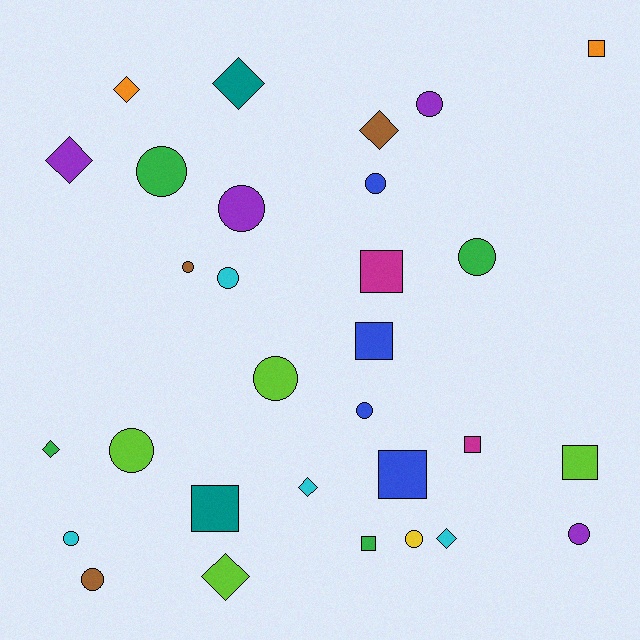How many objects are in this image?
There are 30 objects.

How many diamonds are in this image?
There are 8 diamonds.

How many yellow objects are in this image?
There is 1 yellow object.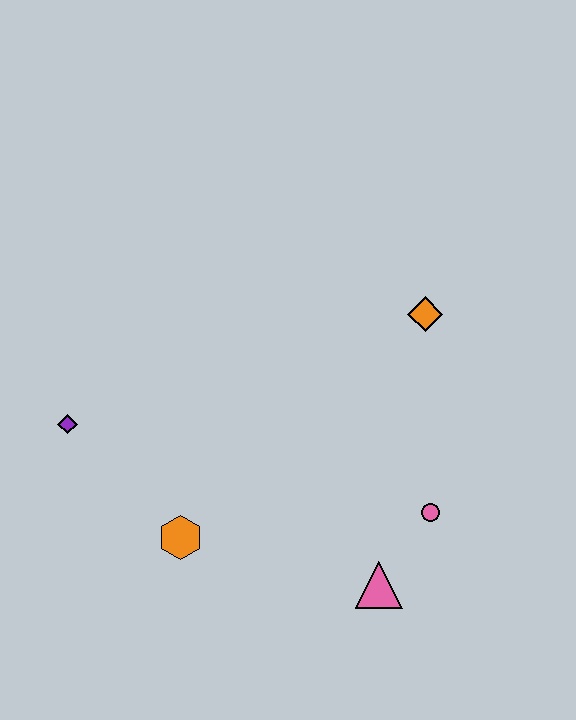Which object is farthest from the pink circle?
The purple diamond is farthest from the pink circle.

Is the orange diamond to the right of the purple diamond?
Yes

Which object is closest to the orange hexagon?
The purple diamond is closest to the orange hexagon.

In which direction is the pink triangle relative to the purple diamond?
The pink triangle is to the right of the purple diamond.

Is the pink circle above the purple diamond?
No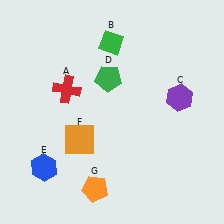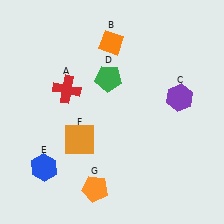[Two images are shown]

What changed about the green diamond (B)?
In Image 1, B is green. In Image 2, it changed to orange.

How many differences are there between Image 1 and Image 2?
There is 1 difference between the two images.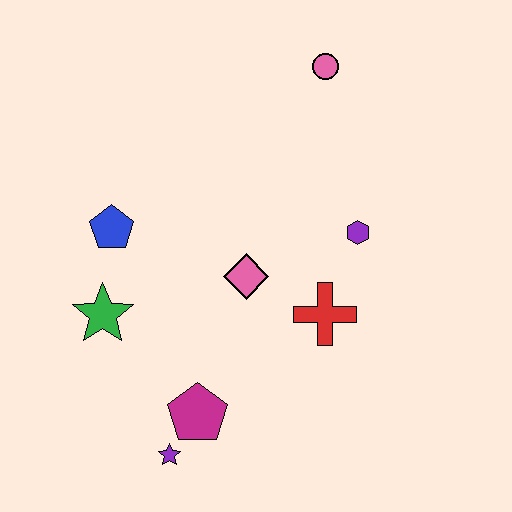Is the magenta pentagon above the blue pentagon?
No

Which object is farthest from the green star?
The pink circle is farthest from the green star.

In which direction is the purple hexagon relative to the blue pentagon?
The purple hexagon is to the right of the blue pentagon.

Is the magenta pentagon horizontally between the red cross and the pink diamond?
No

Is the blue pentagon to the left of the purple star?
Yes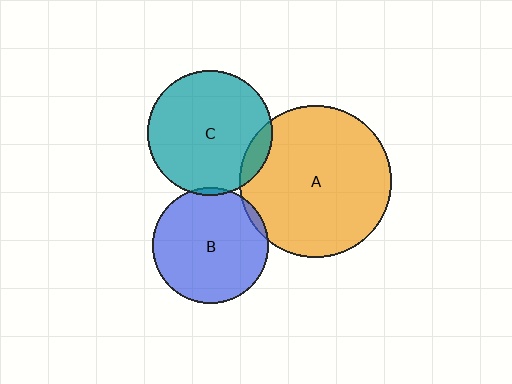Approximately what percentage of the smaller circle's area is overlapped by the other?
Approximately 10%.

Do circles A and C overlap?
Yes.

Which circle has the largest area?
Circle A (orange).